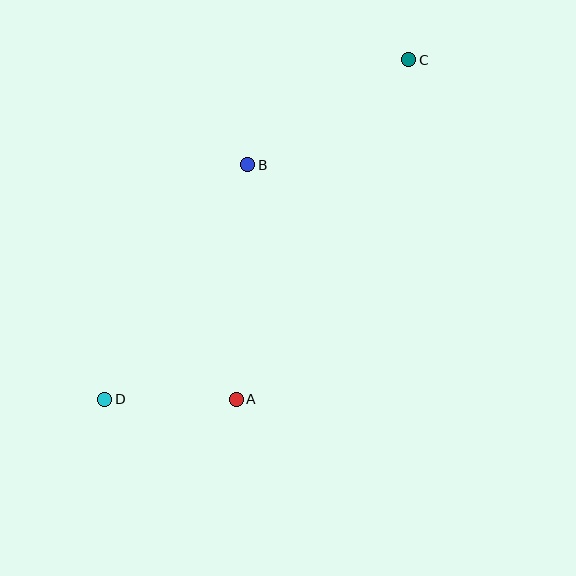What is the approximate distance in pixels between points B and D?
The distance between B and D is approximately 275 pixels.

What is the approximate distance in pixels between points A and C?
The distance between A and C is approximately 381 pixels.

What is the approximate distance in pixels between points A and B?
The distance between A and B is approximately 235 pixels.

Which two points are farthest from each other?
Points C and D are farthest from each other.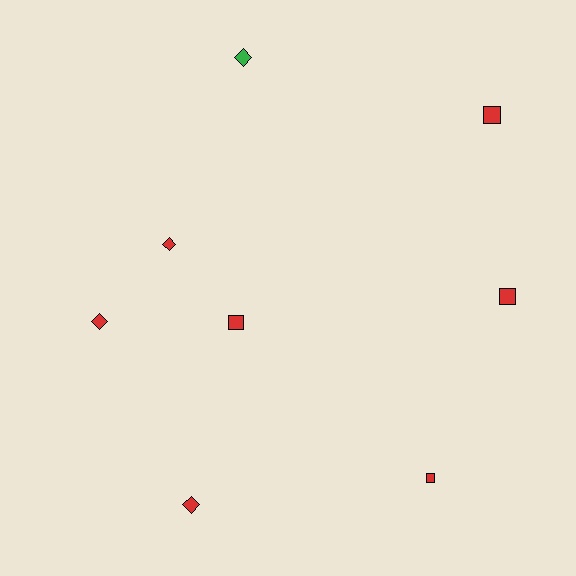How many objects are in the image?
There are 8 objects.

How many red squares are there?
There are 4 red squares.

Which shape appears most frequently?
Diamond, with 4 objects.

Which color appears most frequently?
Red, with 7 objects.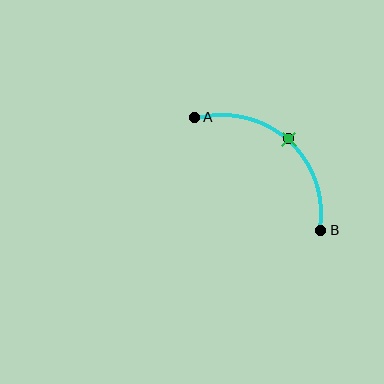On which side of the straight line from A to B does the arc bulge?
The arc bulges above and to the right of the straight line connecting A and B.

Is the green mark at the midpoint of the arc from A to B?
Yes. The green mark lies on the arc at equal arc-length from both A and B — it is the arc midpoint.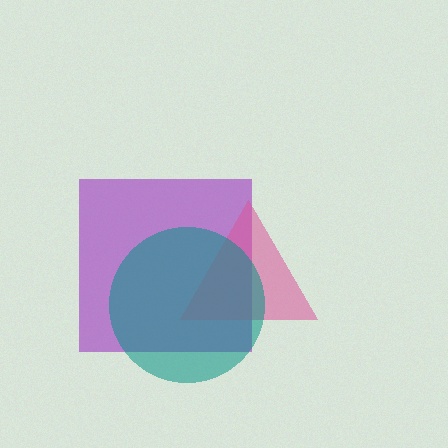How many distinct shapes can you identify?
There are 3 distinct shapes: a purple square, a pink triangle, a teal circle.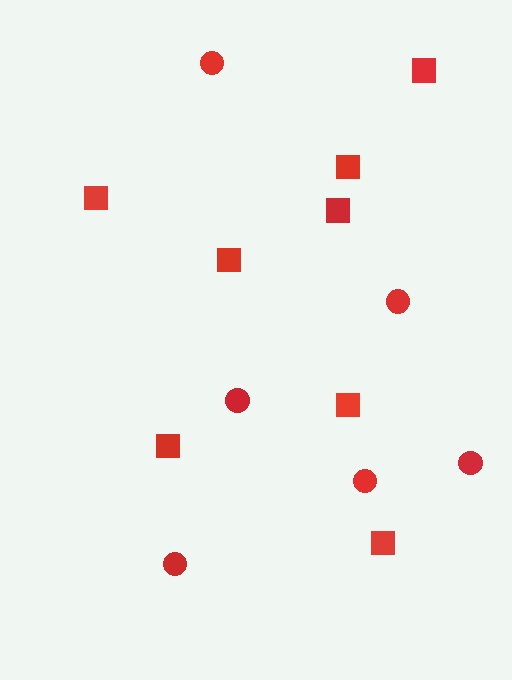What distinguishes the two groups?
There are 2 groups: one group of squares (8) and one group of circles (6).